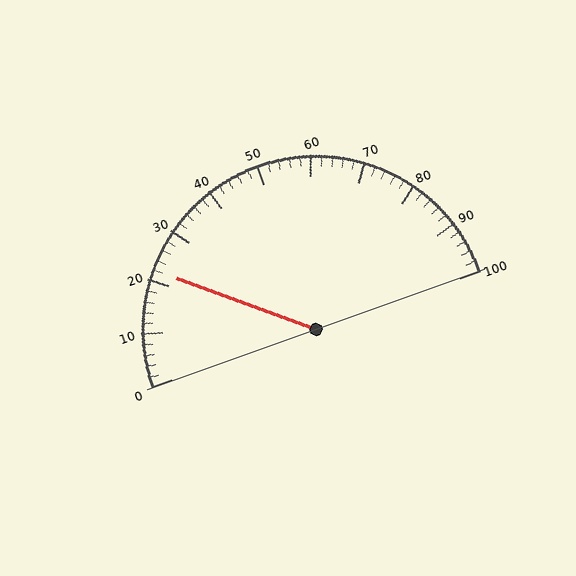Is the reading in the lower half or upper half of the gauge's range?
The reading is in the lower half of the range (0 to 100).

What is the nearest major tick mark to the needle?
The nearest major tick mark is 20.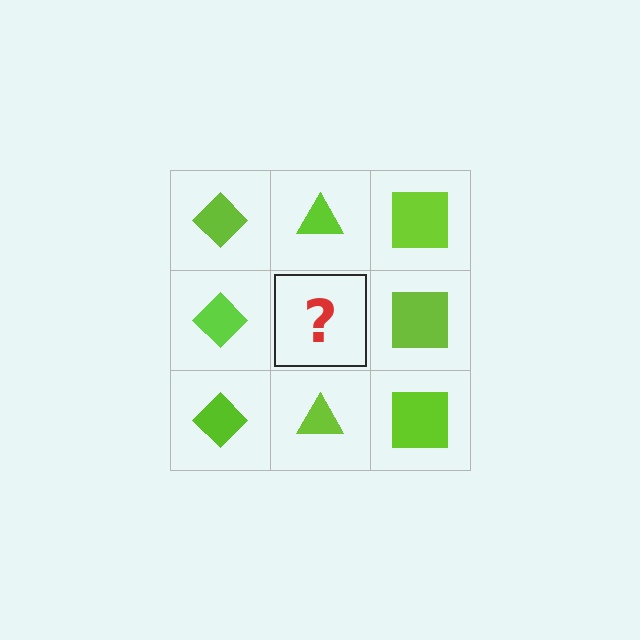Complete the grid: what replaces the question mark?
The question mark should be replaced with a lime triangle.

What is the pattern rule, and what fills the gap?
The rule is that each column has a consistent shape. The gap should be filled with a lime triangle.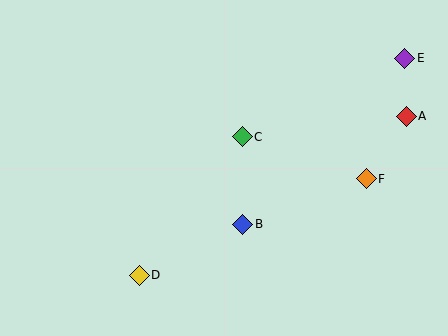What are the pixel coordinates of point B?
Point B is at (243, 224).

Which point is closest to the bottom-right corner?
Point F is closest to the bottom-right corner.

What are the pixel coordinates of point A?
Point A is at (406, 116).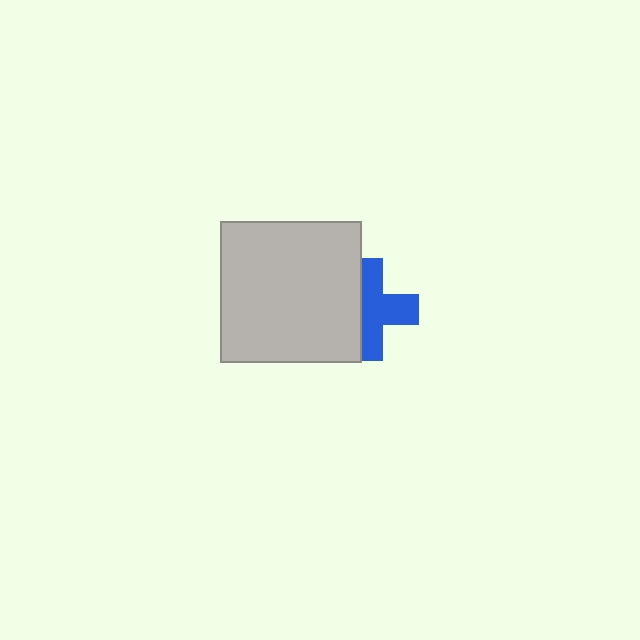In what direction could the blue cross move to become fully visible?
The blue cross could move right. That would shift it out from behind the light gray square entirely.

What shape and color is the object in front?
The object in front is a light gray square.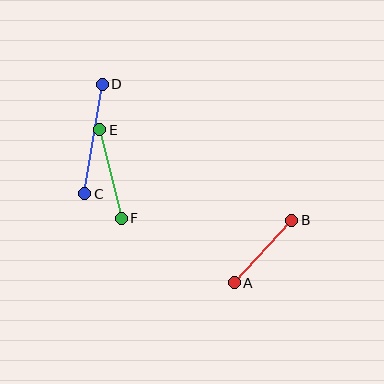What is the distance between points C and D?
The distance is approximately 111 pixels.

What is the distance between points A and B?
The distance is approximately 85 pixels.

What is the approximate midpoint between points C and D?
The midpoint is at approximately (94, 139) pixels.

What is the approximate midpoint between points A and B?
The midpoint is at approximately (263, 252) pixels.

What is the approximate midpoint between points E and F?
The midpoint is at approximately (111, 174) pixels.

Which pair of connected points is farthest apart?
Points C and D are farthest apart.